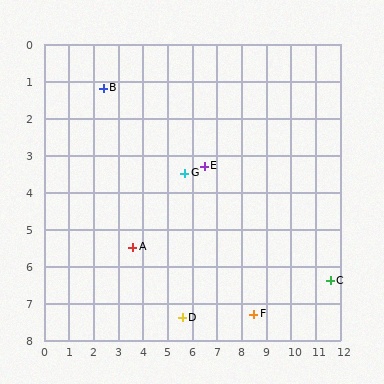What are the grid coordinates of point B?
Point B is at approximately (2.4, 1.2).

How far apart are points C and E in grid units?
Points C and E are about 6.0 grid units apart.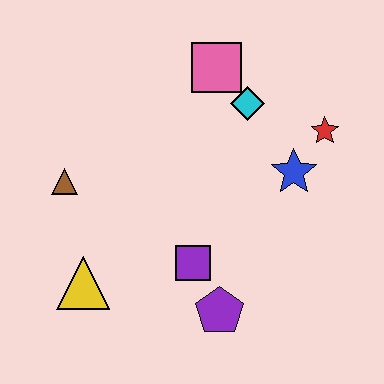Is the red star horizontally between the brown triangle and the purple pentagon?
No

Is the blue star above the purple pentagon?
Yes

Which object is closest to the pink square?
The cyan diamond is closest to the pink square.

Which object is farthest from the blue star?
The yellow triangle is farthest from the blue star.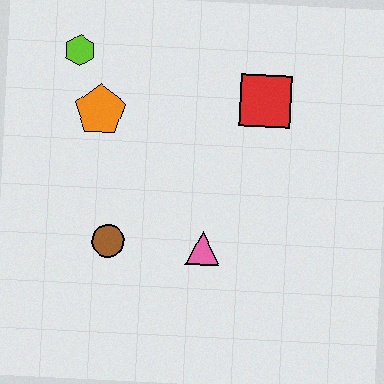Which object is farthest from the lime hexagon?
The pink triangle is farthest from the lime hexagon.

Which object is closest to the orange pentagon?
The lime hexagon is closest to the orange pentagon.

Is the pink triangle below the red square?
Yes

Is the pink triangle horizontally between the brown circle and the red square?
Yes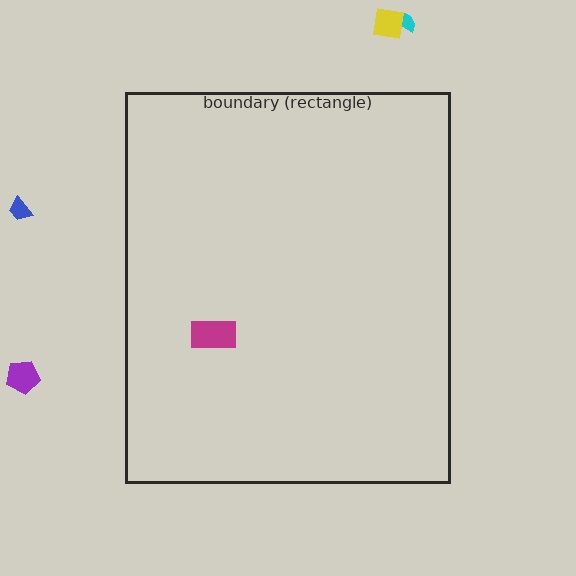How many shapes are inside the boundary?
1 inside, 4 outside.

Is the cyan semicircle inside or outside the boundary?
Outside.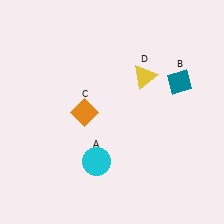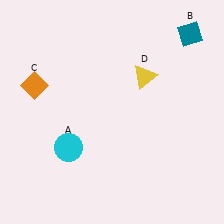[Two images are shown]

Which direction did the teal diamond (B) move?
The teal diamond (B) moved up.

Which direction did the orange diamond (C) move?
The orange diamond (C) moved left.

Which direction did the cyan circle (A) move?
The cyan circle (A) moved left.